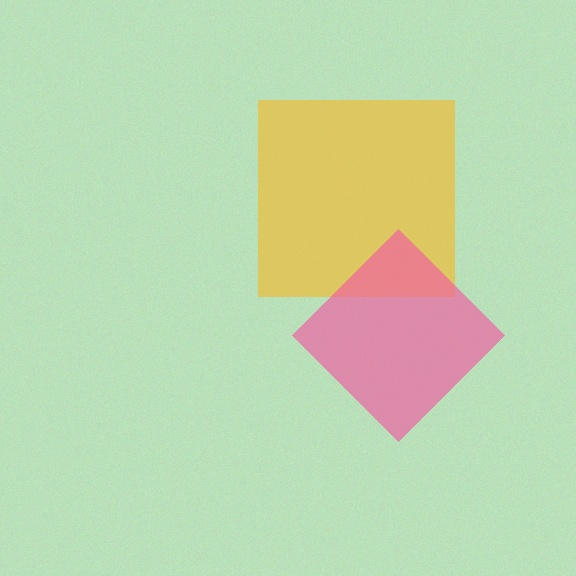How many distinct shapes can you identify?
There are 2 distinct shapes: a yellow square, a pink diamond.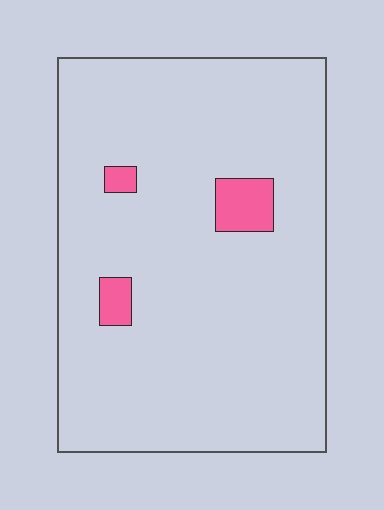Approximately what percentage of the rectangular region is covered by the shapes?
Approximately 5%.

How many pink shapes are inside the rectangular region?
3.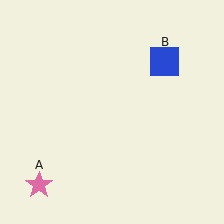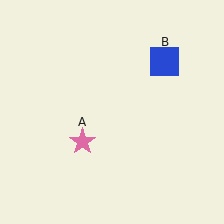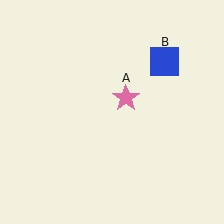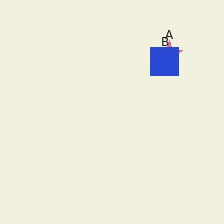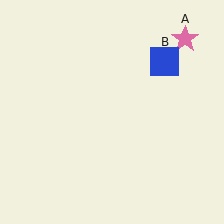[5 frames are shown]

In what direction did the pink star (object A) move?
The pink star (object A) moved up and to the right.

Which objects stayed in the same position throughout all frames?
Blue square (object B) remained stationary.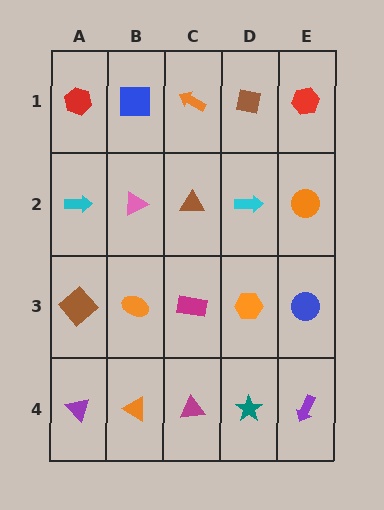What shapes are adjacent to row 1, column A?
A cyan arrow (row 2, column A), a blue square (row 1, column B).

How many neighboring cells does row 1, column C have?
3.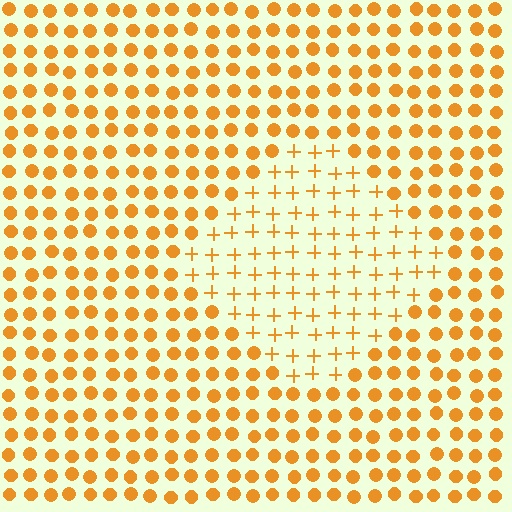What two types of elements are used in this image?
The image uses plus signs inside the diamond region and circles outside it.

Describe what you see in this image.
The image is filled with small orange elements arranged in a uniform grid. A diamond-shaped region contains plus signs, while the surrounding area contains circles. The boundary is defined purely by the change in element shape.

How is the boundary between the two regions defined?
The boundary is defined by a change in element shape: plus signs inside vs. circles outside. All elements share the same color and spacing.